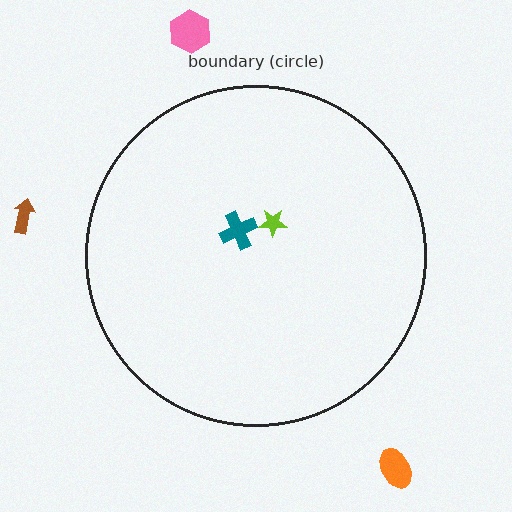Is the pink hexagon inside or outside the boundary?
Outside.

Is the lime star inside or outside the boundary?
Inside.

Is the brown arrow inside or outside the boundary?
Outside.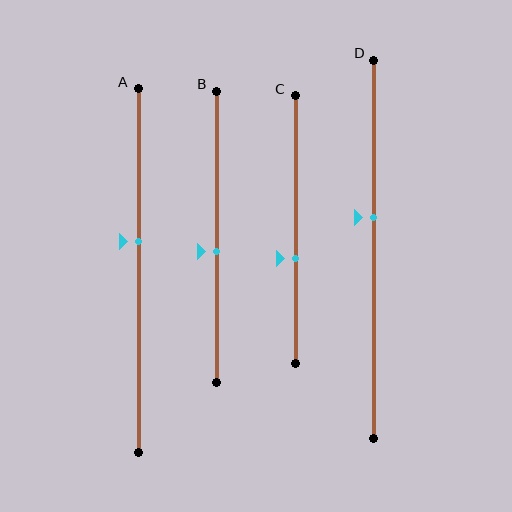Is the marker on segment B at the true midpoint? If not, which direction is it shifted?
No, the marker on segment B is shifted downward by about 5% of the segment length.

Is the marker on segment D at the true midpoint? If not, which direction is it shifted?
No, the marker on segment D is shifted upward by about 9% of the segment length.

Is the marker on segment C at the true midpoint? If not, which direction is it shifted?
No, the marker on segment C is shifted downward by about 11% of the segment length.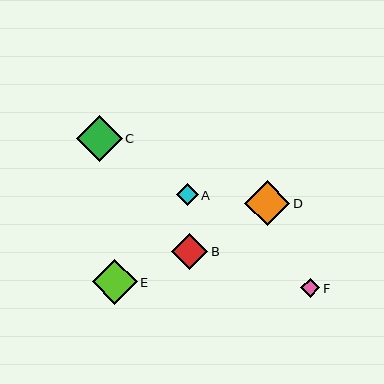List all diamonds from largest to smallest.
From largest to smallest: C, D, E, B, A, F.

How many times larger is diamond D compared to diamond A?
Diamond D is approximately 2.0 times the size of diamond A.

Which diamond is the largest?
Diamond C is the largest with a size of approximately 46 pixels.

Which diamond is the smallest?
Diamond F is the smallest with a size of approximately 19 pixels.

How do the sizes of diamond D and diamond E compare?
Diamond D and diamond E are approximately the same size.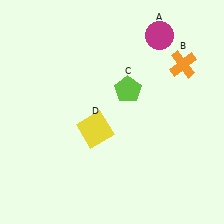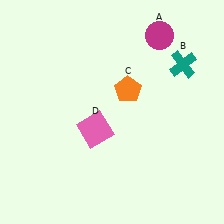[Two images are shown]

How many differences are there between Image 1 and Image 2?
There are 3 differences between the two images.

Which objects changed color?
B changed from orange to teal. C changed from lime to orange. D changed from yellow to pink.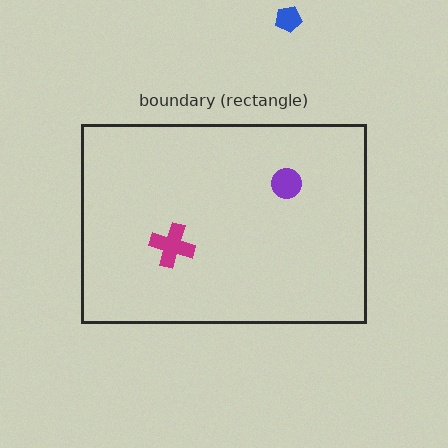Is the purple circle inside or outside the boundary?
Inside.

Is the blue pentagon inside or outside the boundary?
Outside.